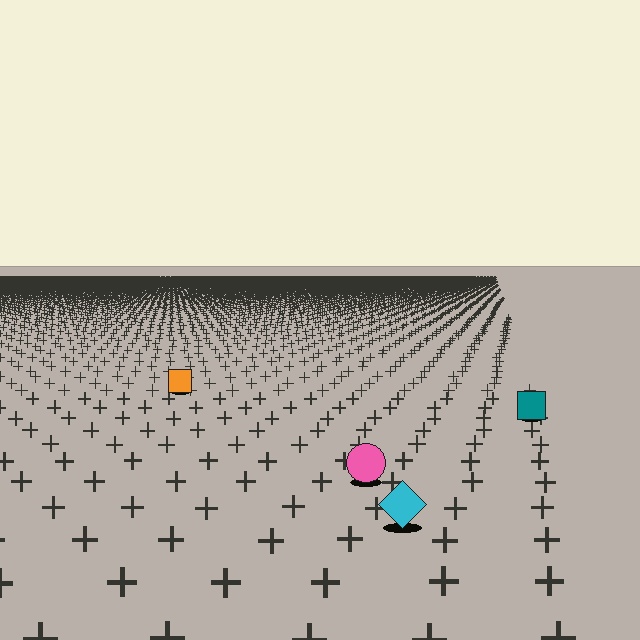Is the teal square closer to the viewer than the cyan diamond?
No. The cyan diamond is closer — you can tell from the texture gradient: the ground texture is coarser near it.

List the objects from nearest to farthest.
From nearest to farthest: the cyan diamond, the pink circle, the teal square, the orange square.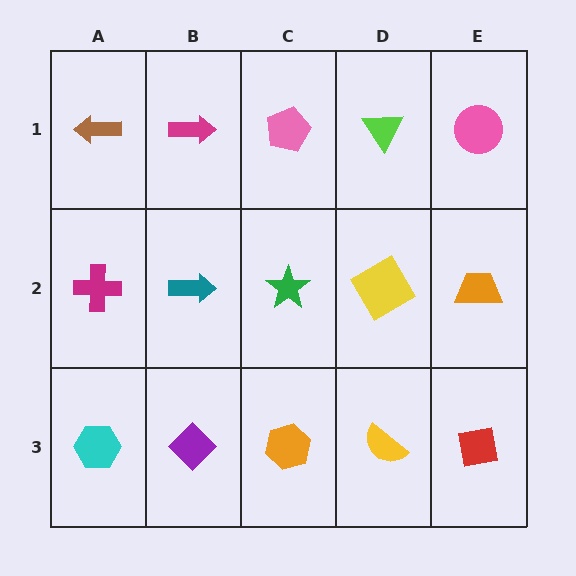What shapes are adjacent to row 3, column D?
A yellow diamond (row 2, column D), an orange hexagon (row 3, column C), a red square (row 3, column E).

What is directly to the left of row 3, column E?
A yellow semicircle.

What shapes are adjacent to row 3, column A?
A magenta cross (row 2, column A), a purple diamond (row 3, column B).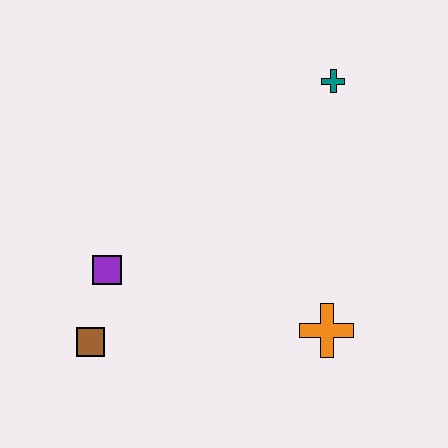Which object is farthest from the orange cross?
The teal cross is farthest from the orange cross.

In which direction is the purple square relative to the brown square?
The purple square is above the brown square.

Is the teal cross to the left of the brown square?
No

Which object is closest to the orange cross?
The purple square is closest to the orange cross.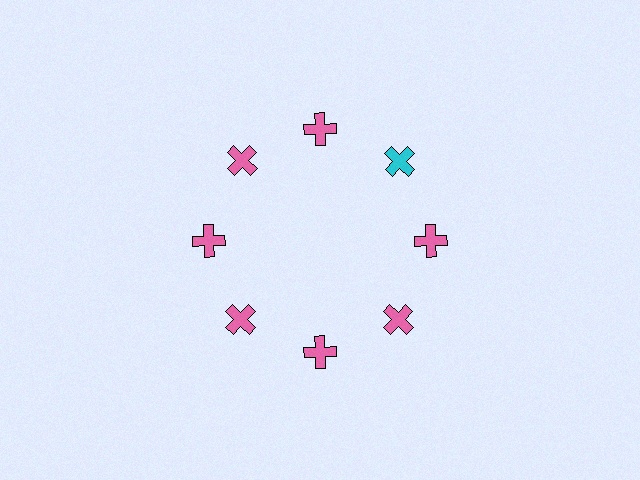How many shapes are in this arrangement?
There are 8 shapes arranged in a ring pattern.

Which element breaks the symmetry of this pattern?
The cyan cross at roughly the 2 o'clock position breaks the symmetry. All other shapes are pink crosses.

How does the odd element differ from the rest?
It has a different color: cyan instead of pink.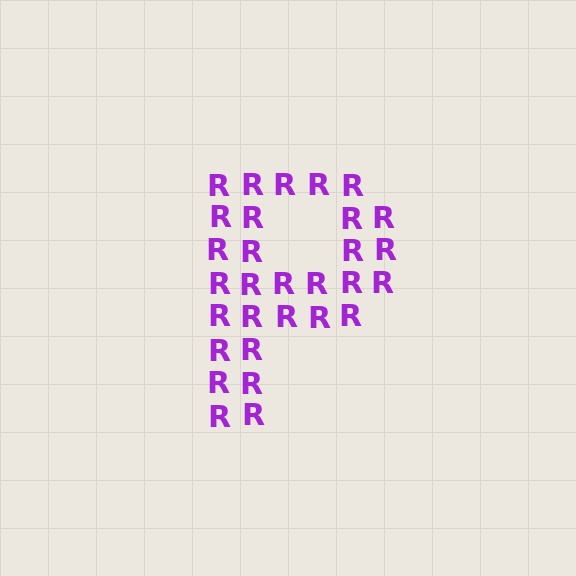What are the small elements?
The small elements are letter R's.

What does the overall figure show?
The overall figure shows the letter P.